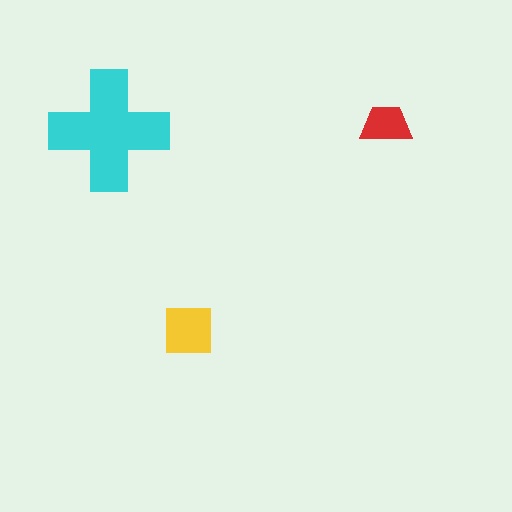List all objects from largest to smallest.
The cyan cross, the yellow square, the red trapezoid.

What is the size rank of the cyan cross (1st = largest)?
1st.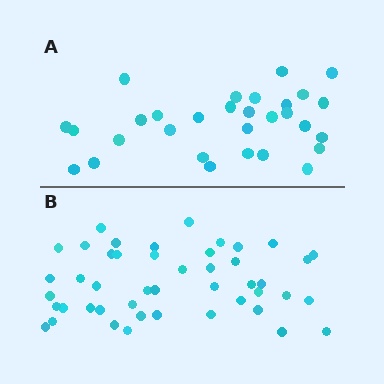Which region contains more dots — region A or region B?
Region B (the bottom region) has more dots.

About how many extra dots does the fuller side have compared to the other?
Region B has approximately 15 more dots than region A.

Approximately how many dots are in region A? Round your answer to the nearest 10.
About 30 dots.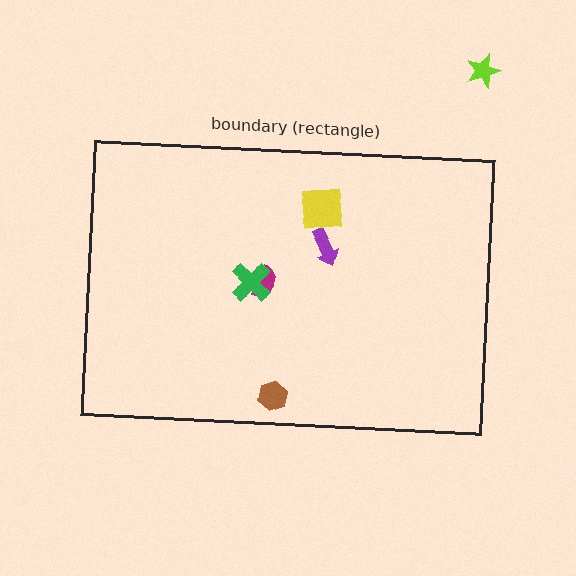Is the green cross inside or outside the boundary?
Inside.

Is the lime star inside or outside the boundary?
Outside.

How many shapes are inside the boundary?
5 inside, 1 outside.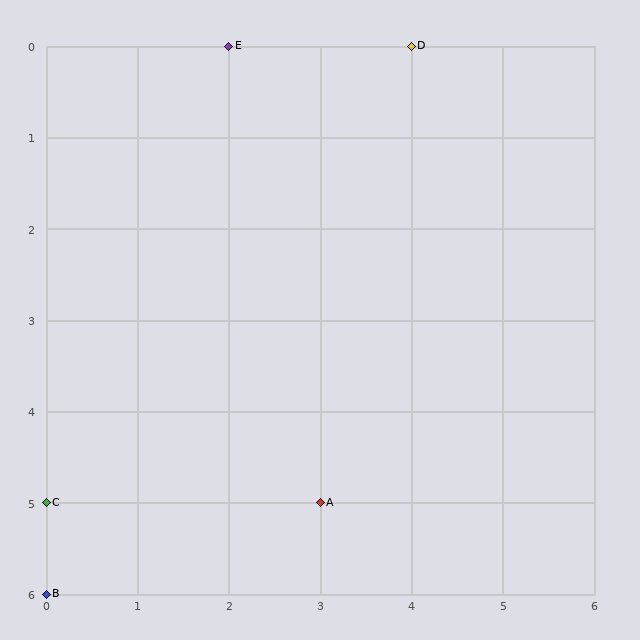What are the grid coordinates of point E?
Point E is at grid coordinates (2, 0).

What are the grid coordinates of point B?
Point B is at grid coordinates (0, 6).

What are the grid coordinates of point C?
Point C is at grid coordinates (0, 5).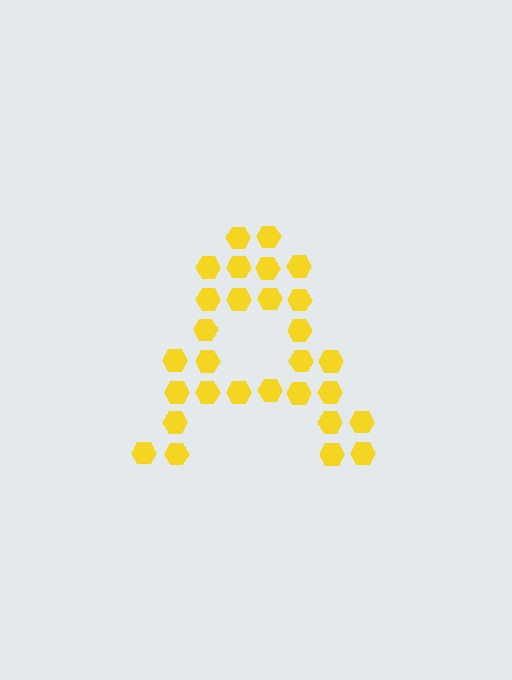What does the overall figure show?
The overall figure shows the letter A.